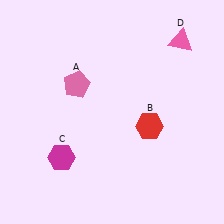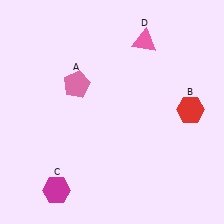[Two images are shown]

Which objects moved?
The objects that moved are: the red hexagon (B), the magenta hexagon (C), the pink triangle (D).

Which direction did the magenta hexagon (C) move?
The magenta hexagon (C) moved down.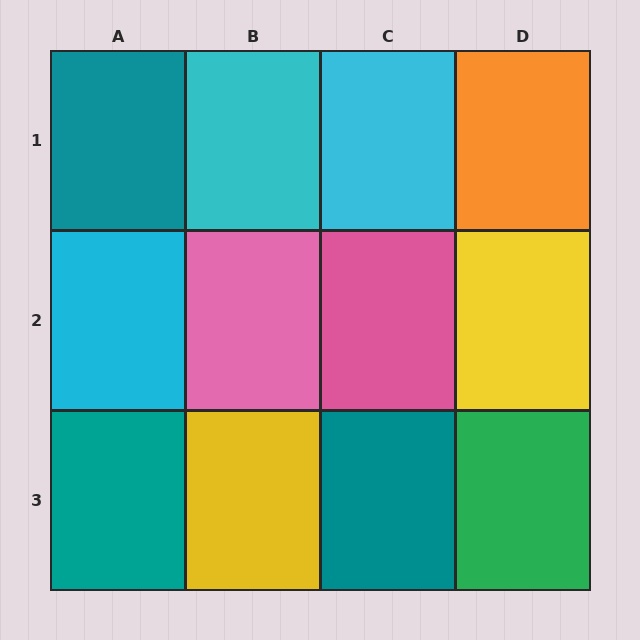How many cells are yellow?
2 cells are yellow.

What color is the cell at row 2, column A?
Cyan.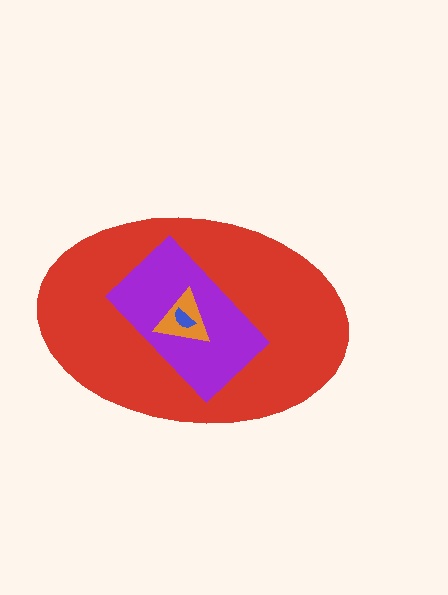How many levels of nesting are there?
4.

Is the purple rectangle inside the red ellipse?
Yes.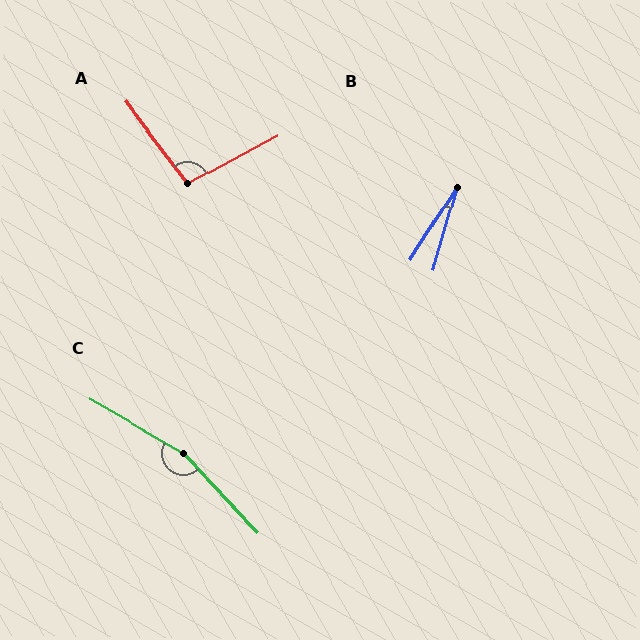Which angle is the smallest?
B, at approximately 16 degrees.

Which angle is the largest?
C, at approximately 163 degrees.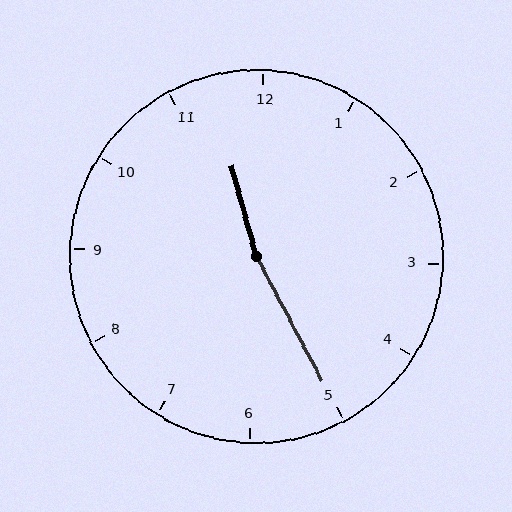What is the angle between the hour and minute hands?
Approximately 168 degrees.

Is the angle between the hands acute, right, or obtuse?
It is obtuse.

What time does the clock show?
11:25.